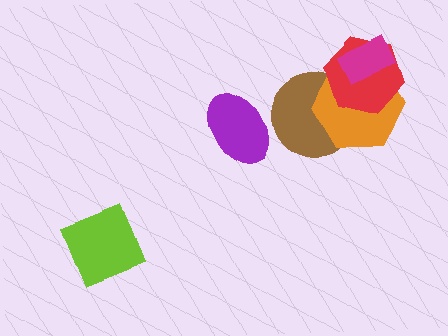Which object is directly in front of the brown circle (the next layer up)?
The orange hexagon is directly in front of the brown circle.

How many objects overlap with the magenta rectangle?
2 objects overlap with the magenta rectangle.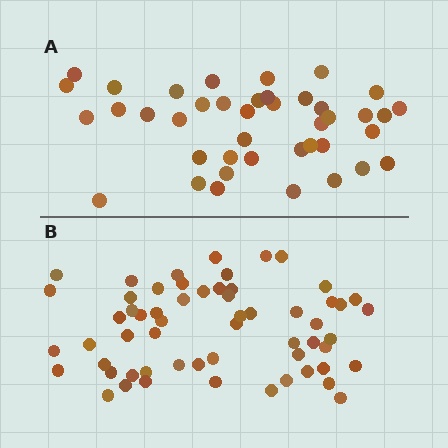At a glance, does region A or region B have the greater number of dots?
Region B (the bottom region) has more dots.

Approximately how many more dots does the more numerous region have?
Region B has approximately 20 more dots than region A.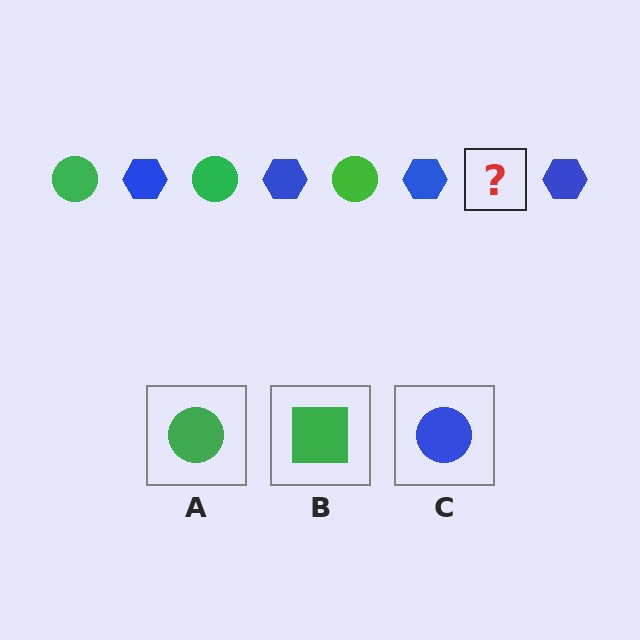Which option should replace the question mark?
Option A.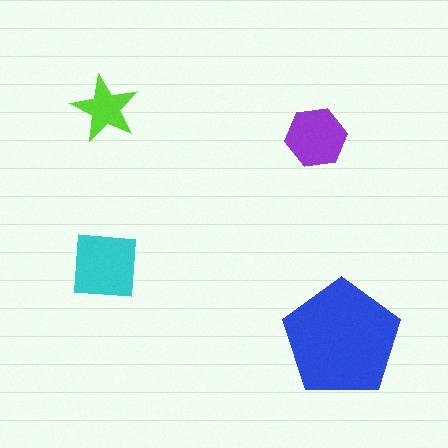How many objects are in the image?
There are 4 objects in the image.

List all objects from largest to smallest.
The blue pentagon, the cyan square, the purple hexagon, the lime star.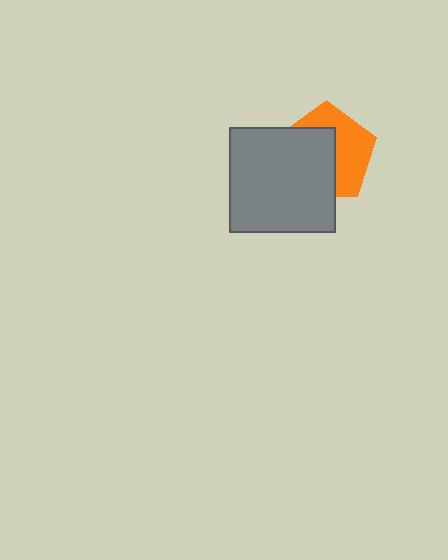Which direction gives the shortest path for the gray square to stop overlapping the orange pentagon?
Moving toward the lower-left gives the shortest separation.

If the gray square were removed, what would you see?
You would see the complete orange pentagon.